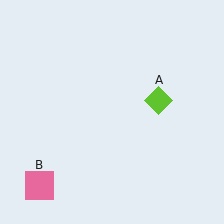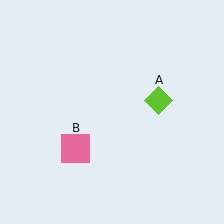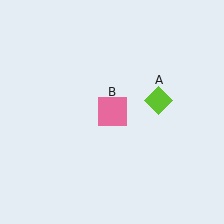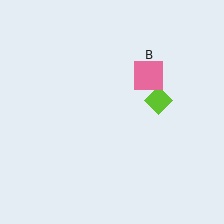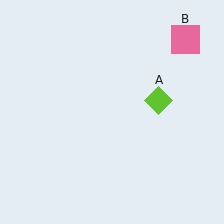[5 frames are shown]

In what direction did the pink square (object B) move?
The pink square (object B) moved up and to the right.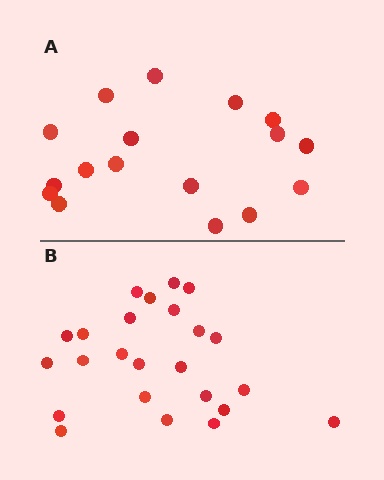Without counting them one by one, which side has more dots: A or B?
Region B (the bottom region) has more dots.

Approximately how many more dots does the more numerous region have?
Region B has roughly 8 or so more dots than region A.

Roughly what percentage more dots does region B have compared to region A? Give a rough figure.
About 40% more.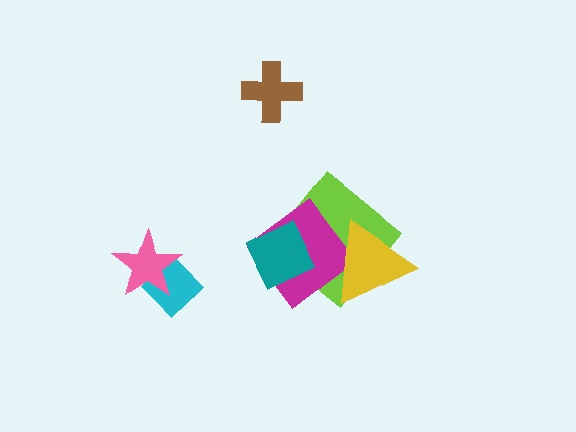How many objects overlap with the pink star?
1 object overlaps with the pink star.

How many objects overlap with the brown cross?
0 objects overlap with the brown cross.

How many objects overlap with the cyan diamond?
1 object overlaps with the cyan diamond.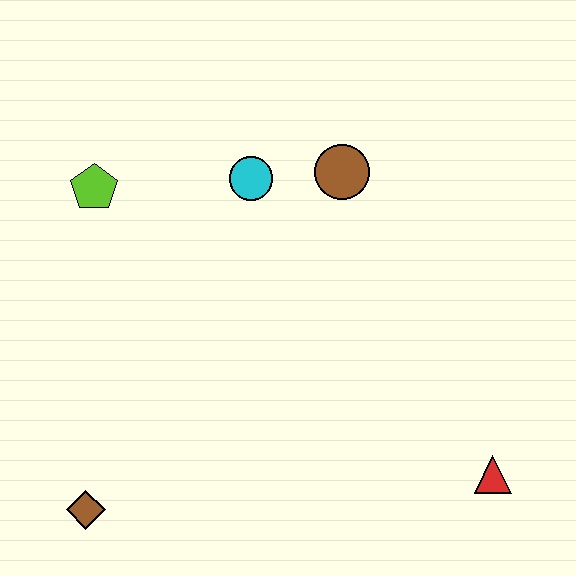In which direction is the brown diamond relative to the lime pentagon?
The brown diamond is below the lime pentagon.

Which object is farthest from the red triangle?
The lime pentagon is farthest from the red triangle.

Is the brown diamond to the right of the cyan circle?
No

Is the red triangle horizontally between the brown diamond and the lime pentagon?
No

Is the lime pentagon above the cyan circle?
No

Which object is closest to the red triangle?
The brown circle is closest to the red triangle.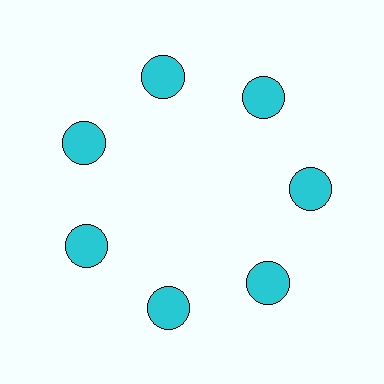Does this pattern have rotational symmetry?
Yes, this pattern has 7-fold rotational symmetry. It looks the same after rotating 51 degrees around the center.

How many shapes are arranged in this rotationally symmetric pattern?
There are 7 shapes, arranged in 7 groups of 1.